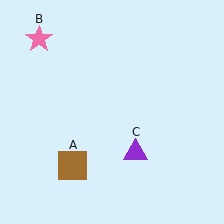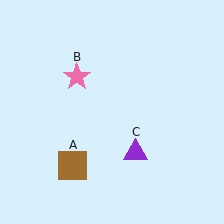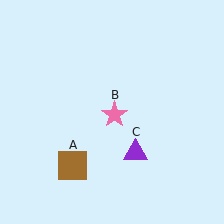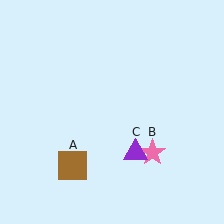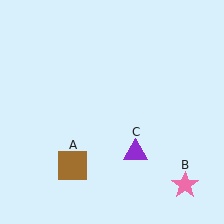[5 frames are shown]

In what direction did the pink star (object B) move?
The pink star (object B) moved down and to the right.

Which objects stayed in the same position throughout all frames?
Brown square (object A) and purple triangle (object C) remained stationary.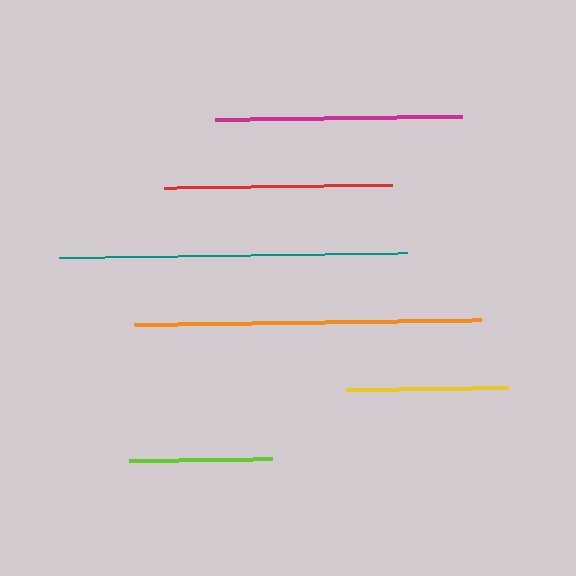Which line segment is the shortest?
The lime line is the shortest at approximately 143 pixels.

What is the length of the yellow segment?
The yellow segment is approximately 162 pixels long.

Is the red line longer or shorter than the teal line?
The teal line is longer than the red line.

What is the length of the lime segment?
The lime segment is approximately 143 pixels long.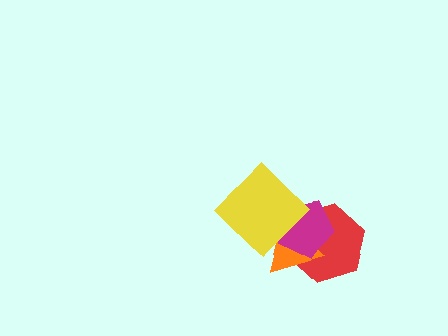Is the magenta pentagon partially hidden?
Yes, it is partially covered by another shape.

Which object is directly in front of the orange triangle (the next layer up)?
The magenta pentagon is directly in front of the orange triangle.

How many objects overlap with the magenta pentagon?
3 objects overlap with the magenta pentagon.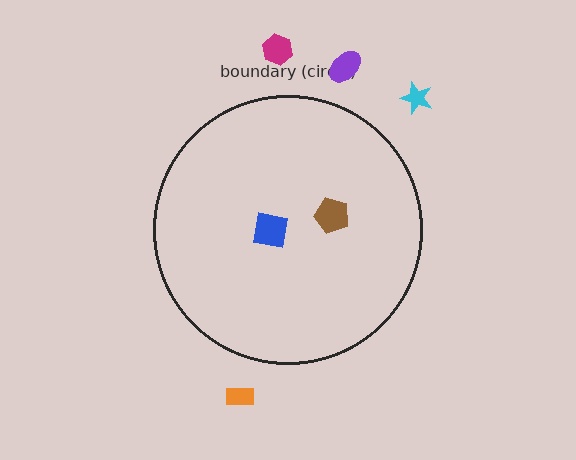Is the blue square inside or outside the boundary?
Inside.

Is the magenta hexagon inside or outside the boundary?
Outside.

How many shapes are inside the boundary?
2 inside, 4 outside.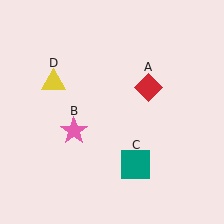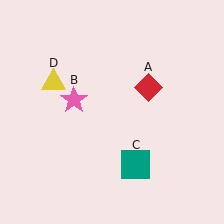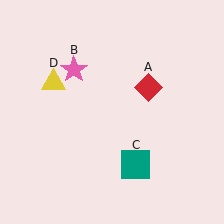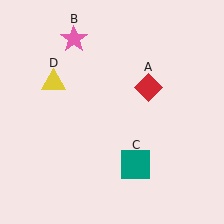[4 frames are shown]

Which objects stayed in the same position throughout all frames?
Red diamond (object A) and teal square (object C) and yellow triangle (object D) remained stationary.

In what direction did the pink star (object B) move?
The pink star (object B) moved up.